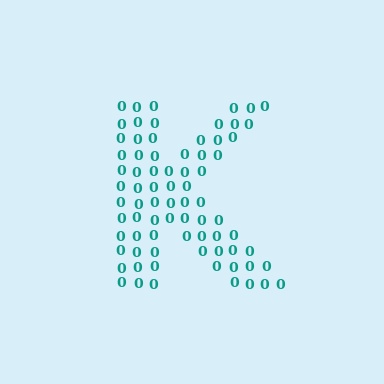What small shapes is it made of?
It is made of small digit 0's.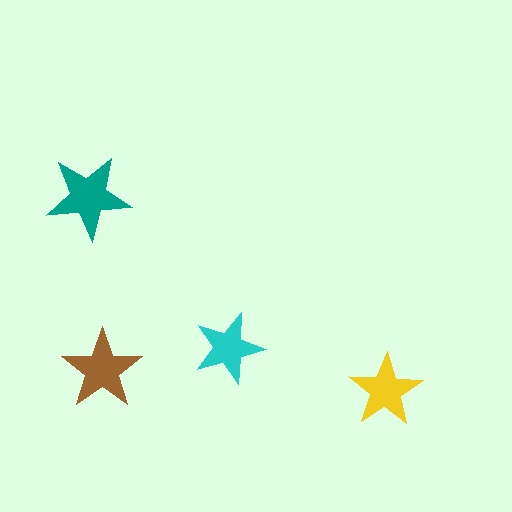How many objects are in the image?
There are 4 objects in the image.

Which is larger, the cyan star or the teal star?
The teal one.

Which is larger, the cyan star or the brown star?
The brown one.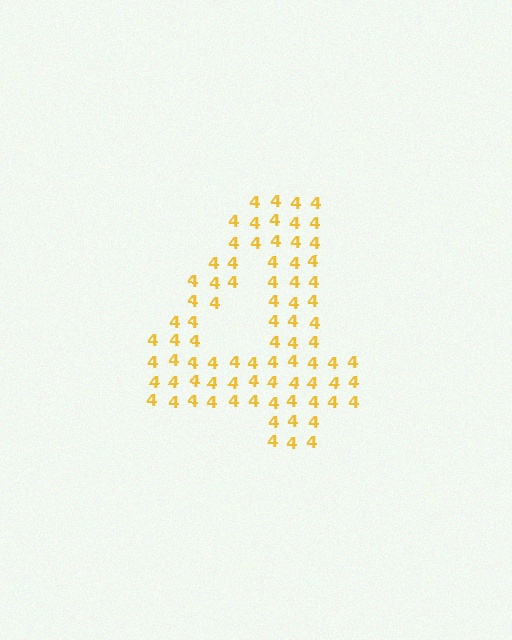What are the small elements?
The small elements are digit 4's.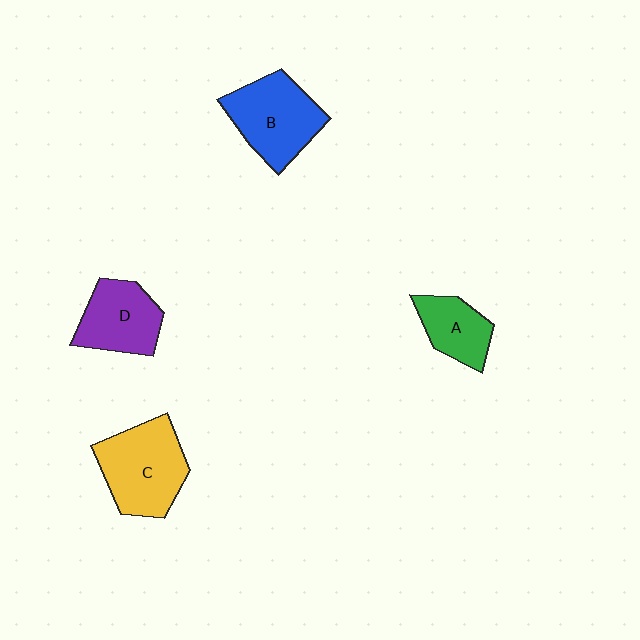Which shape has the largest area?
Shape C (yellow).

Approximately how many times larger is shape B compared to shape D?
Approximately 1.2 times.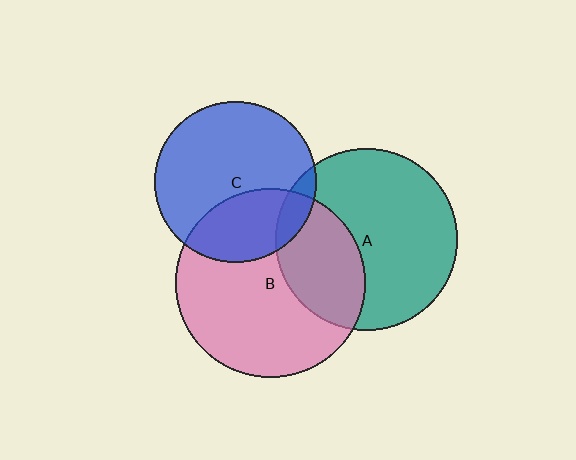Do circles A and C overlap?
Yes.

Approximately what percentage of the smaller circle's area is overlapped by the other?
Approximately 10%.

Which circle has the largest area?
Circle B (pink).